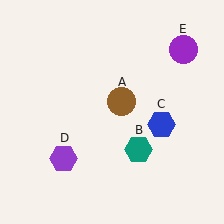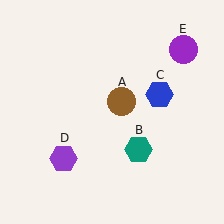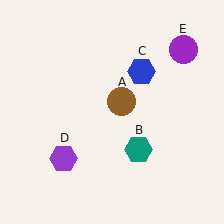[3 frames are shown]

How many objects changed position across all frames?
1 object changed position: blue hexagon (object C).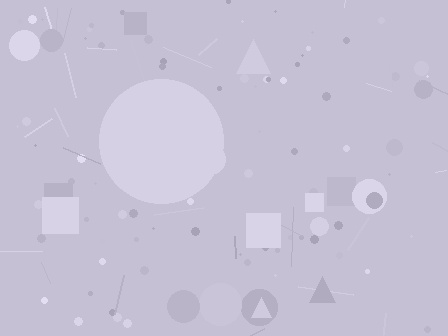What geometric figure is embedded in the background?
A circle is embedded in the background.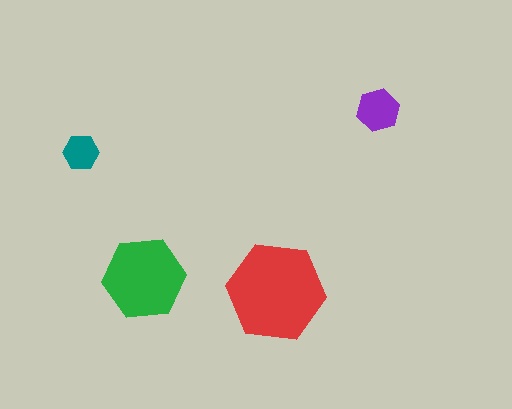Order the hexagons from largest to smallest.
the red one, the green one, the purple one, the teal one.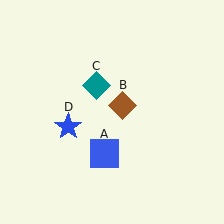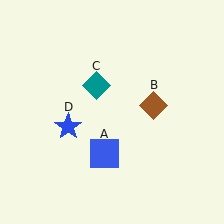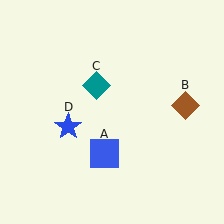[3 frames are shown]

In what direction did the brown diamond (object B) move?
The brown diamond (object B) moved right.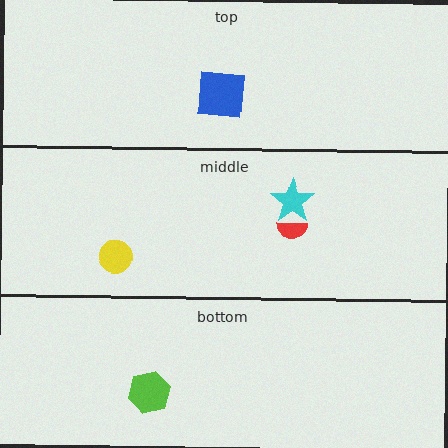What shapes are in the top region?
The blue square.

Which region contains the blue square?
The top region.